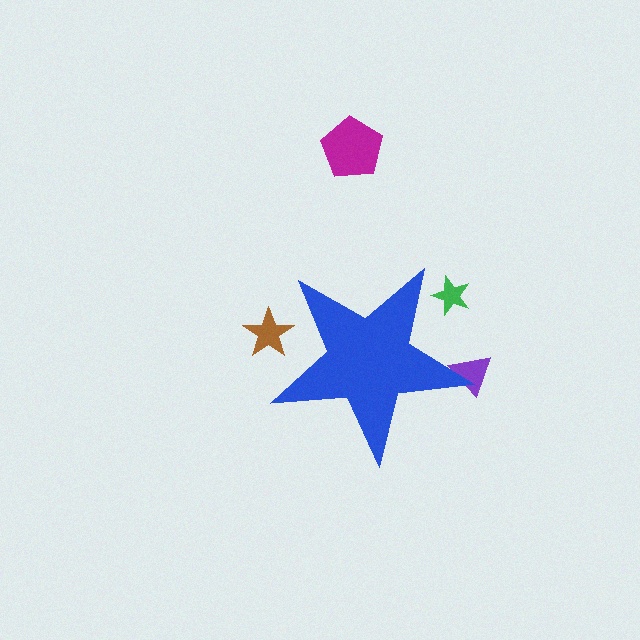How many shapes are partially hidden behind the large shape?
3 shapes are partially hidden.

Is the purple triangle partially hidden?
Yes, the purple triangle is partially hidden behind the blue star.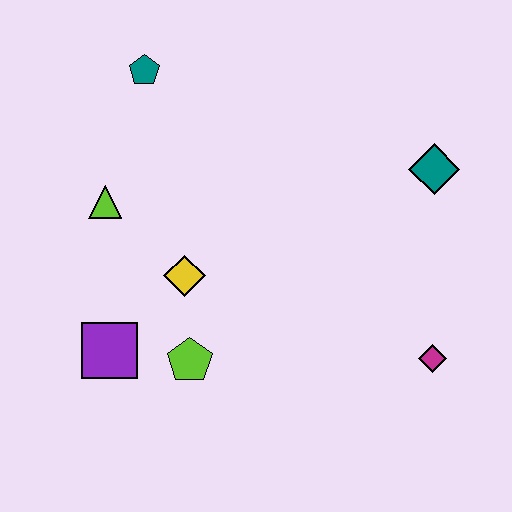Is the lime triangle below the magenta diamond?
No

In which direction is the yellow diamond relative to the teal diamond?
The yellow diamond is to the left of the teal diamond.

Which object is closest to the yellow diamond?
The lime pentagon is closest to the yellow diamond.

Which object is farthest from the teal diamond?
The purple square is farthest from the teal diamond.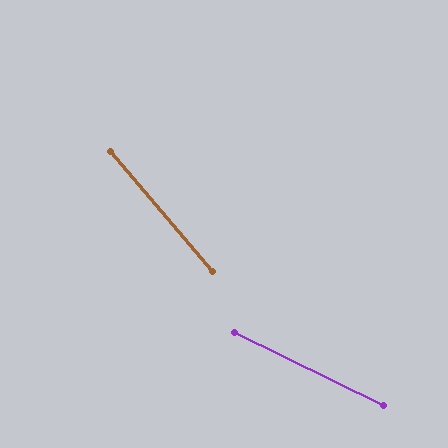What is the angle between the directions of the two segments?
Approximately 23 degrees.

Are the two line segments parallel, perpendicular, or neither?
Neither parallel nor perpendicular — they differ by about 23°.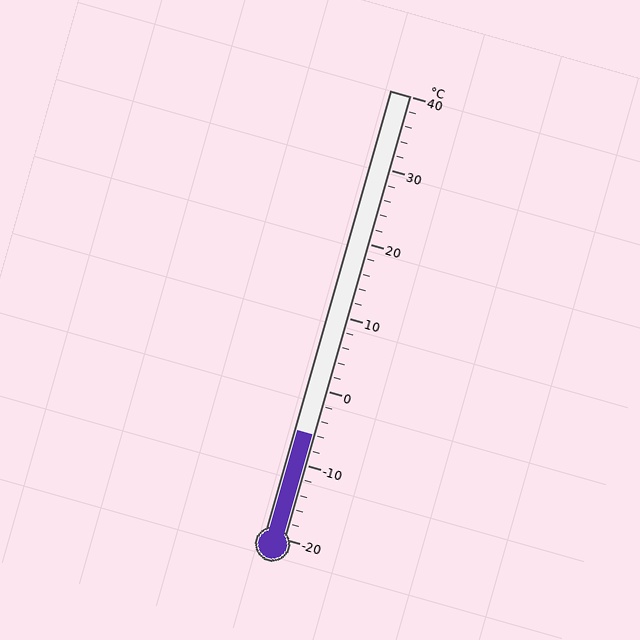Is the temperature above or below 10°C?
The temperature is below 10°C.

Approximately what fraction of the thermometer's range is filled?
The thermometer is filled to approximately 25% of its range.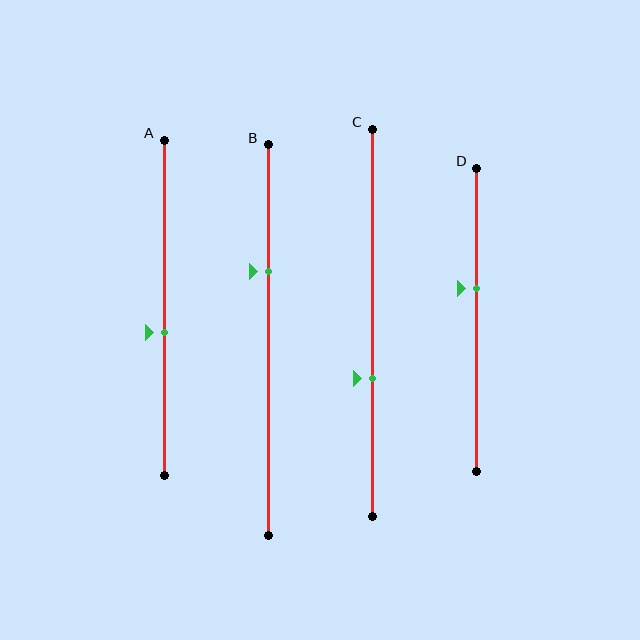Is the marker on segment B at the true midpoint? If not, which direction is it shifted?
No, the marker on segment B is shifted upward by about 18% of the segment length.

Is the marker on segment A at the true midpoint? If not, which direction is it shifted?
No, the marker on segment A is shifted downward by about 7% of the segment length.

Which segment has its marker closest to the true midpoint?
Segment A has its marker closest to the true midpoint.